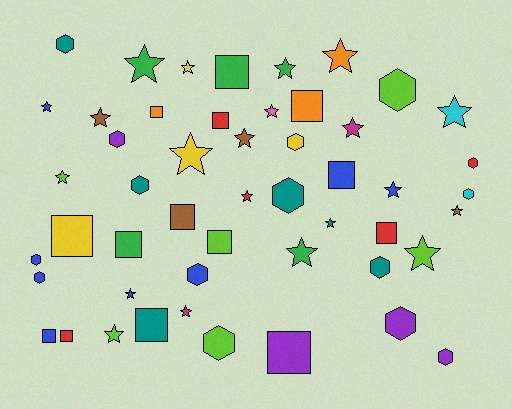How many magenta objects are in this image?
There are 2 magenta objects.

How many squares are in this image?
There are 14 squares.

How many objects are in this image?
There are 50 objects.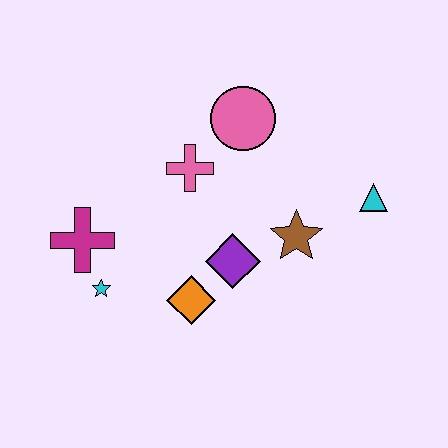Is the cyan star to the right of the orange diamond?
No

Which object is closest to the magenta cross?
The cyan star is closest to the magenta cross.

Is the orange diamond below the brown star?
Yes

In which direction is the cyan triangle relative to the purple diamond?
The cyan triangle is to the right of the purple diamond.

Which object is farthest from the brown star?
The magenta cross is farthest from the brown star.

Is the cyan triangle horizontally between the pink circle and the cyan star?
No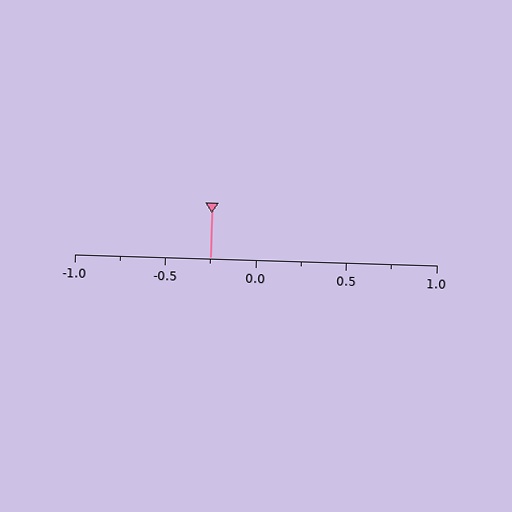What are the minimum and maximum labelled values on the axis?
The axis runs from -1.0 to 1.0.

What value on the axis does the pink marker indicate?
The marker indicates approximately -0.25.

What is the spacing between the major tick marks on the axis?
The major ticks are spaced 0.5 apart.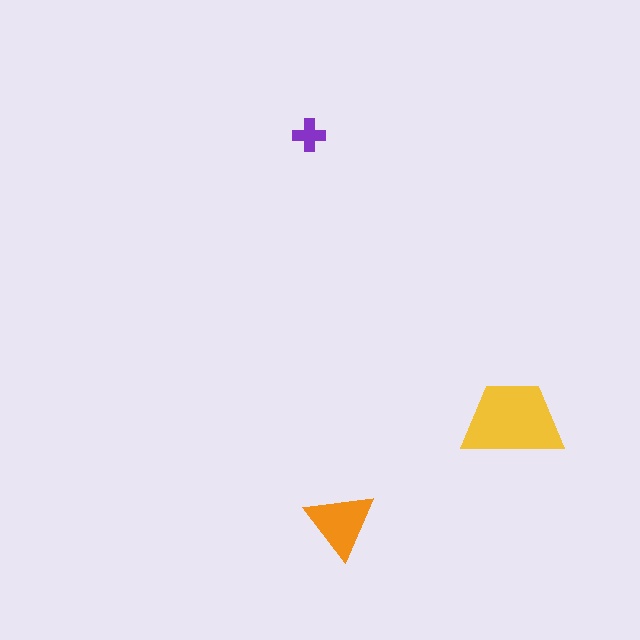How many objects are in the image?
There are 3 objects in the image.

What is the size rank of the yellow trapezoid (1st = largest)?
1st.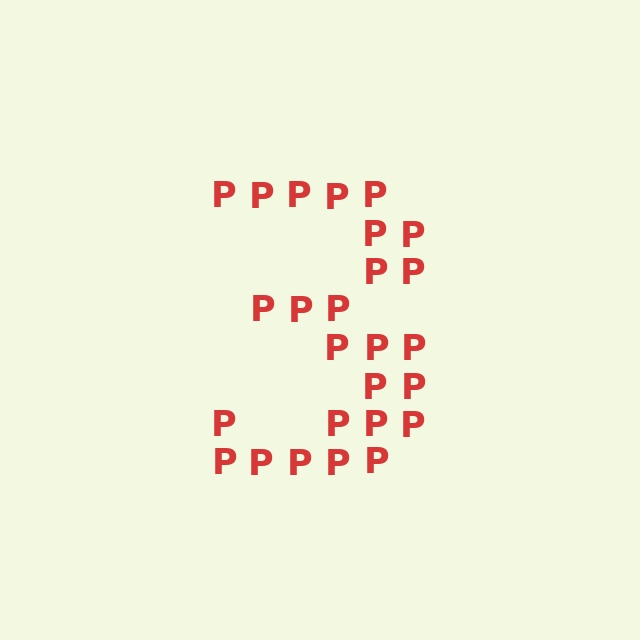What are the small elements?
The small elements are letter P's.